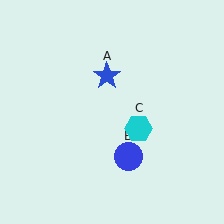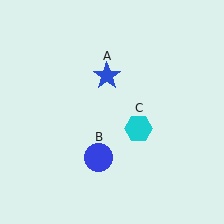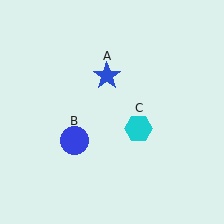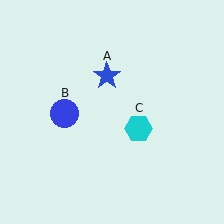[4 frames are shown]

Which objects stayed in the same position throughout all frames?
Blue star (object A) and cyan hexagon (object C) remained stationary.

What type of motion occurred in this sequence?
The blue circle (object B) rotated clockwise around the center of the scene.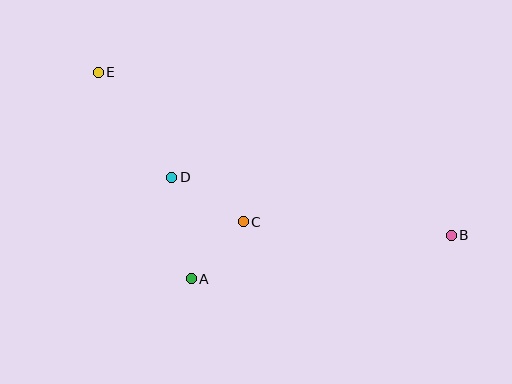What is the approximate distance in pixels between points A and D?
The distance between A and D is approximately 103 pixels.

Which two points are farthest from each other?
Points B and E are farthest from each other.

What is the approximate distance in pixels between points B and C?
The distance between B and C is approximately 208 pixels.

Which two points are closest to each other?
Points A and C are closest to each other.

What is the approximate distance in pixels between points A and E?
The distance between A and E is approximately 226 pixels.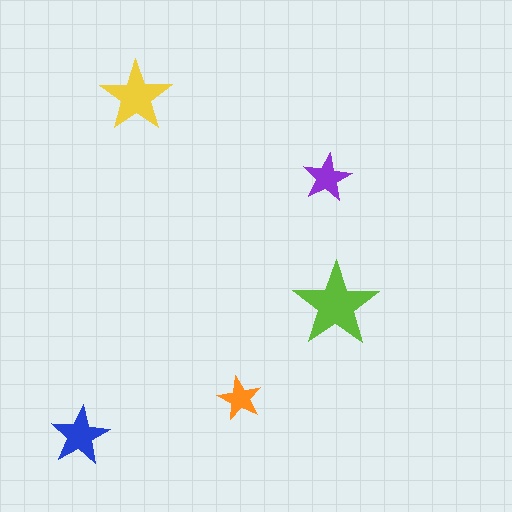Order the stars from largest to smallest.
the lime one, the yellow one, the blue one, the purple one, the orange one.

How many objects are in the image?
There are 5 objects in the image.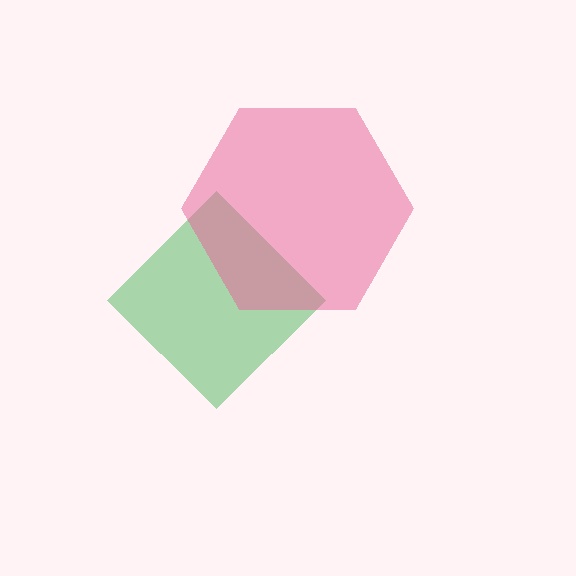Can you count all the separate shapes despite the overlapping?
Yes, there are 2 separate shapes.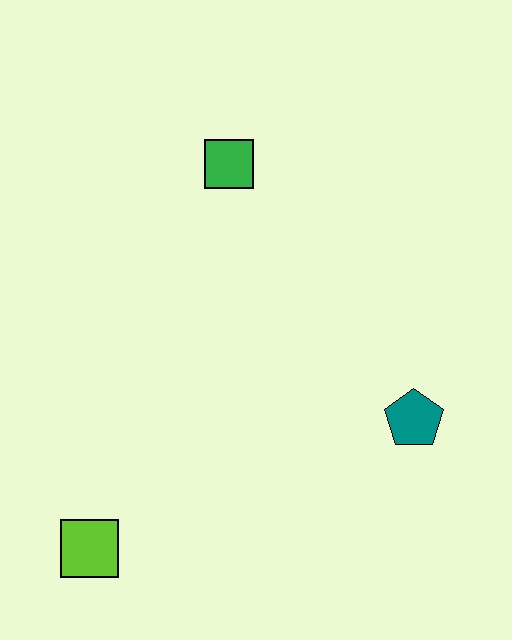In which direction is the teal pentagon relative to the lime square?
The teal pentagon is to the right of the lime square.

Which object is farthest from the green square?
The lime square is farthest from the green square.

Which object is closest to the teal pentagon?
The green square is closest to the teal pentagon.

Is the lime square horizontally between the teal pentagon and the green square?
No